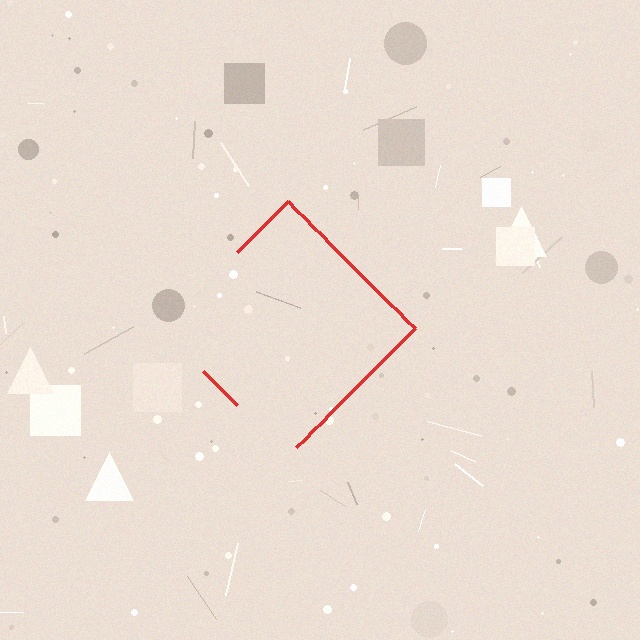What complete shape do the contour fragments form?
The contour fragments form a diamond.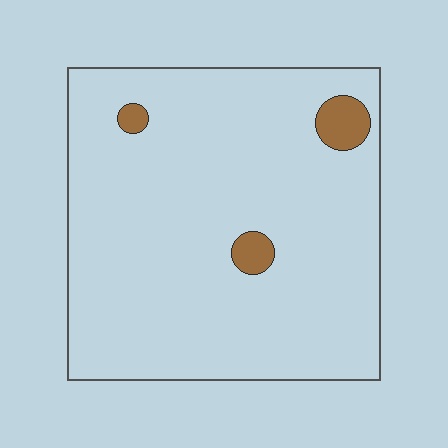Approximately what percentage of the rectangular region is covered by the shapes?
Approximately 5%.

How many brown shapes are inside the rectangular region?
3.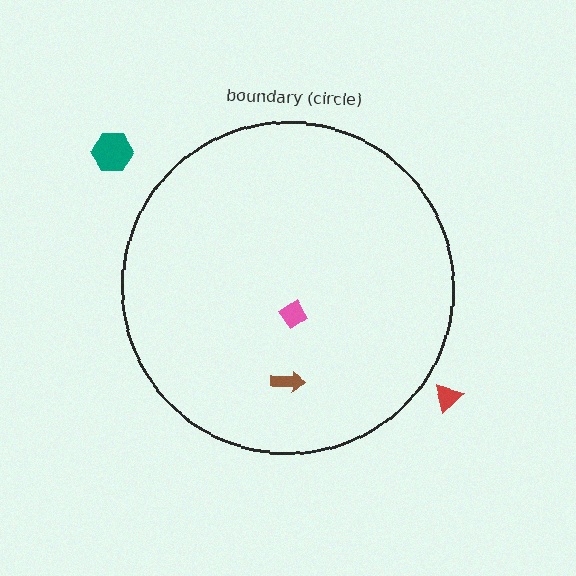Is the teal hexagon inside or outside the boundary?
Outside.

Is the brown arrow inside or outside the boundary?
Inside.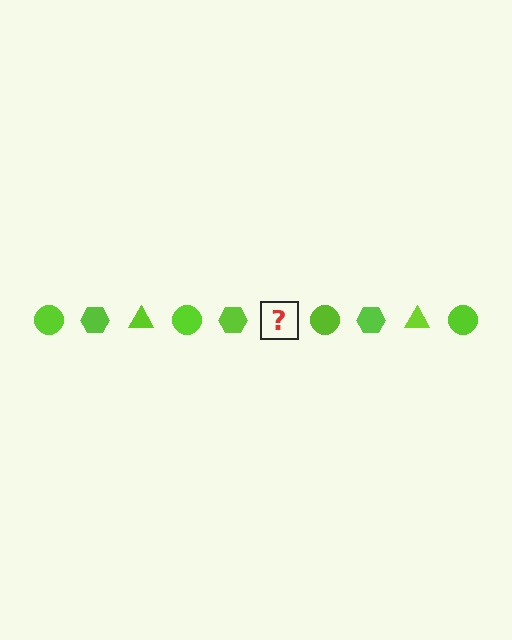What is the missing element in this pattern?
The missing element is a lime triangle.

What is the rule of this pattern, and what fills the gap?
The rule is that the pattern cycles through circle, hexagon, triangle shapes in lime. The gap should be filled with a lime triangle.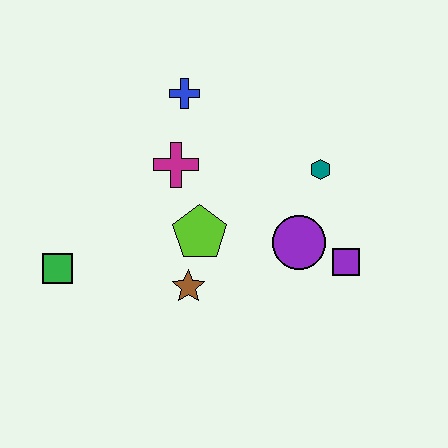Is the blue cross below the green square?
No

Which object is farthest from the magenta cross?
The purple square is farthest from the magenta cross.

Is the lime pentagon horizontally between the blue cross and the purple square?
Yes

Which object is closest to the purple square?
The purple circle is closest to the purple square.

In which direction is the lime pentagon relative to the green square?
The lime pentagon is to the right of the green square.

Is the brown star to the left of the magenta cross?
No